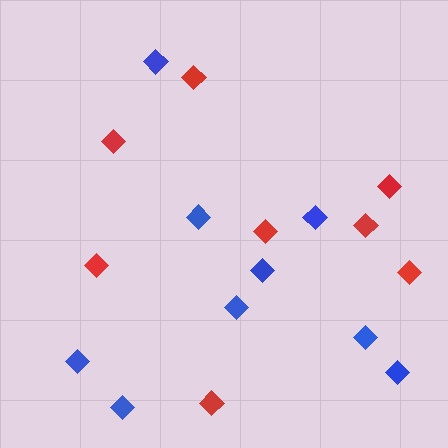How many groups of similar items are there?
There are 2 groups: one group of blue diamonds (9) and one group of red diamonds (8).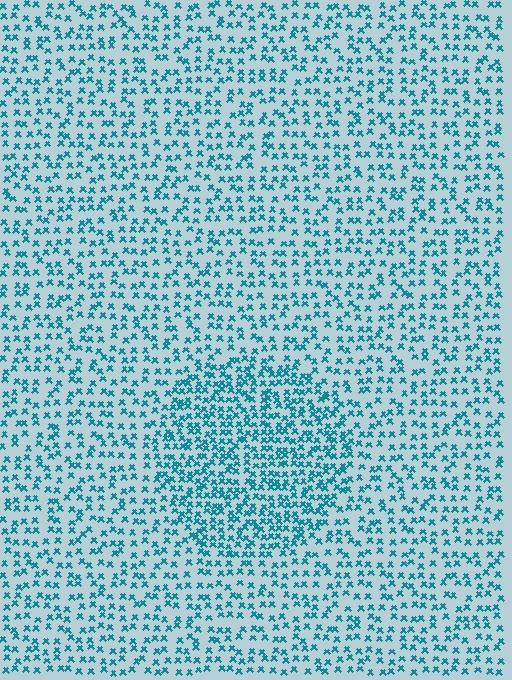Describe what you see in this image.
The image contains small teal elements arranged at two different densities. A circle-shaped region is visible where the elements are more densely packed than the surrounding area.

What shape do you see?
I see a circle.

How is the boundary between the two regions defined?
The boundary is defined by a change in element density (approximately 1.8x ratio). All elements are the same color, size, and shape.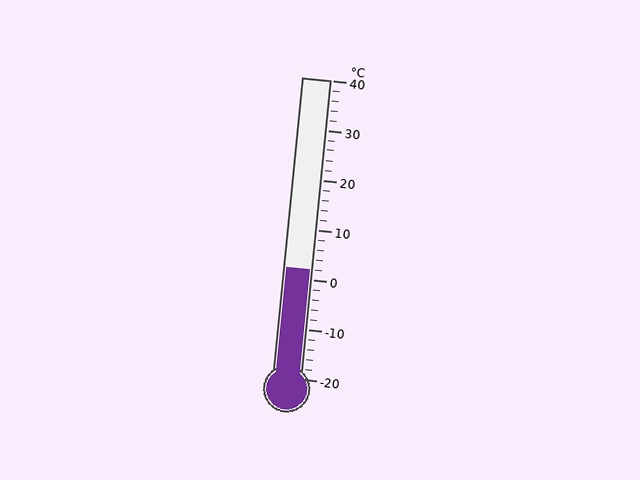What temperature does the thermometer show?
The thermometer shows approximately 2°C.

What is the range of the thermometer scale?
The thermometer scale ranges from -20°C to 40°C.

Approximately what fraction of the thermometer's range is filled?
The thermometer is filled to approximately 35% of its range.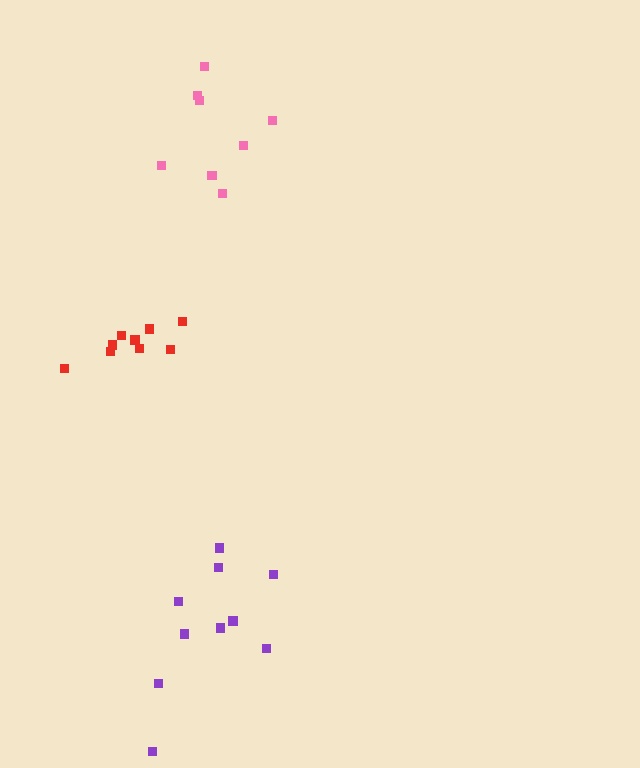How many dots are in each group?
Group 1: 9 dots, Group 2: 10 dots, Group 3: 8 dots (27 total).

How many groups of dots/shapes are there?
There are 3 groups.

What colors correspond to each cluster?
The clusters are colored: red, purple, pink.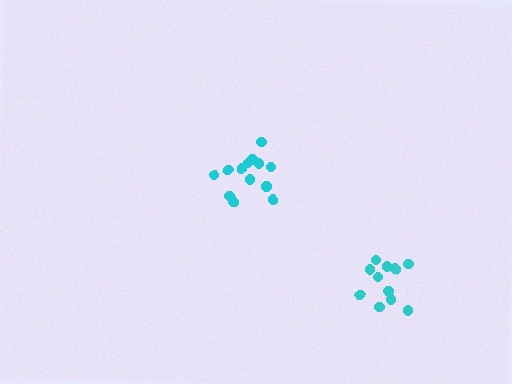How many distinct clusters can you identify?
There are 2 distinct clusters.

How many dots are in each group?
Group 1: 13 dots, Group 2: 11 dots (24 total).